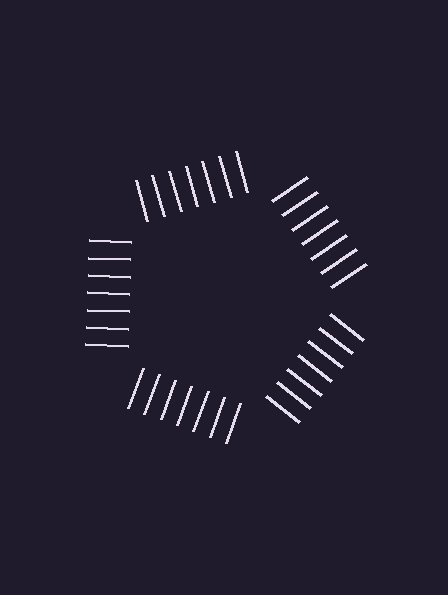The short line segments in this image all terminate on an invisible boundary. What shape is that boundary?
An illusory pentagon — the line segments terminate on its edges but no continuous stroke is drawn.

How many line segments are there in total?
35 — 7 along each of the 5 edges.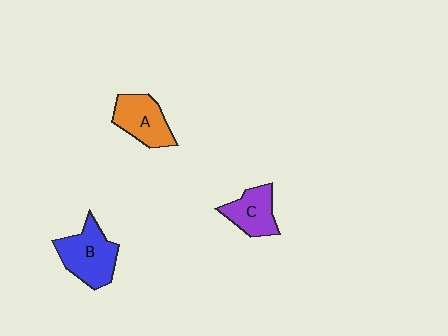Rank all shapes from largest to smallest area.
From largest to smallest: B (blue), A (orange), C (purple).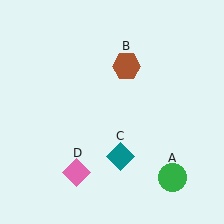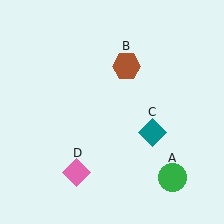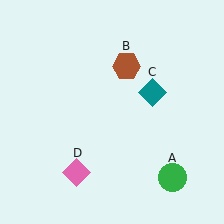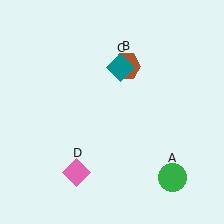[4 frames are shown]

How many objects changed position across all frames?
1 object changed position: teal diamond (object C).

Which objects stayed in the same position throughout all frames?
Green circle (object A) and brown hexagon (object B) and pink diamond (object D) remained stationary.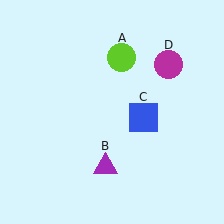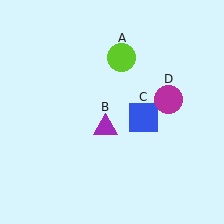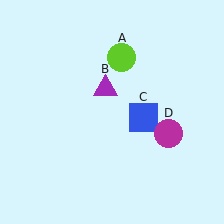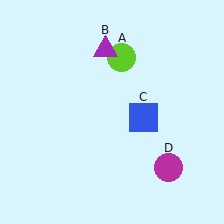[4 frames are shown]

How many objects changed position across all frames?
2 objects changed position: purple triangle (object B), magenta circle (object D).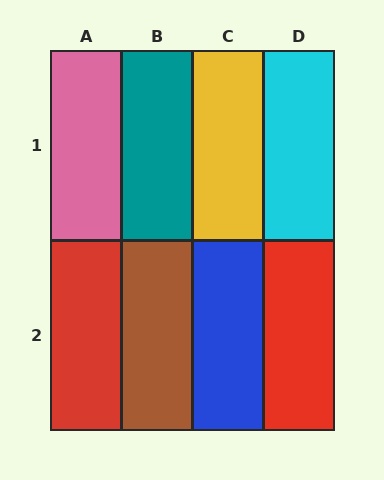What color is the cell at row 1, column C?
Yellow.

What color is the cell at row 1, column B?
Teal.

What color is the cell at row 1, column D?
Cyan.